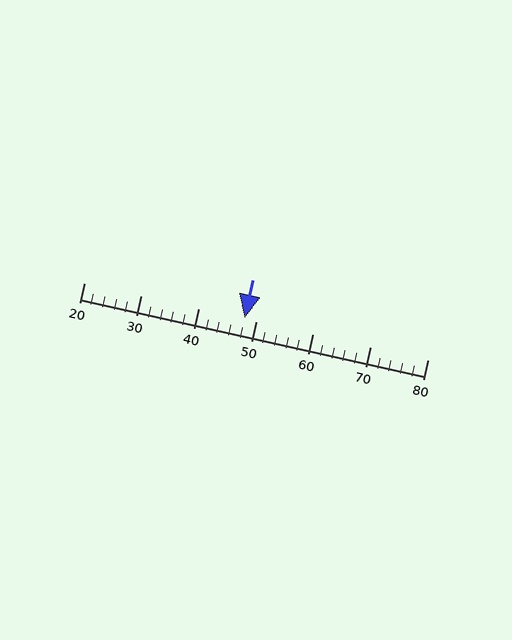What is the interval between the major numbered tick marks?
The major tick marks are spaced 10 units apart.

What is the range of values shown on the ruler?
The ruler shows values from 20 to 80.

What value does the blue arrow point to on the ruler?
The blue arrow points to approximately 48.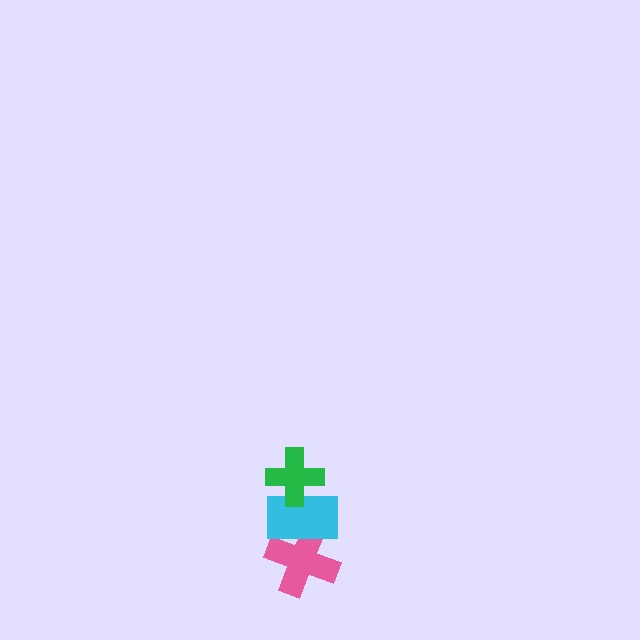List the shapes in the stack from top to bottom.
From top to bottom: the green cross, the cyan rectangle, the pink cross.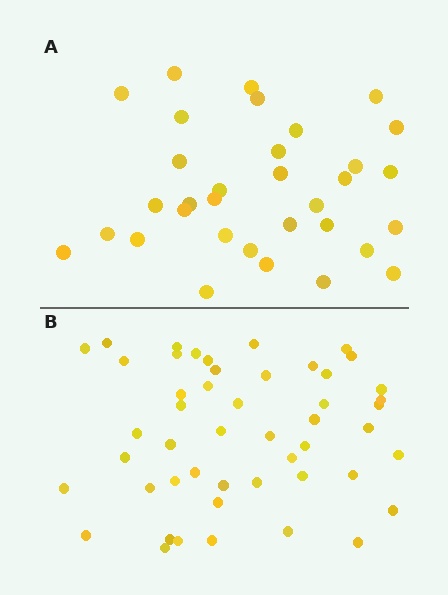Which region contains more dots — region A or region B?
Region B (the bottom region) has more dots.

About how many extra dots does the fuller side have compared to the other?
Region B has approximately 15 more dots than region A.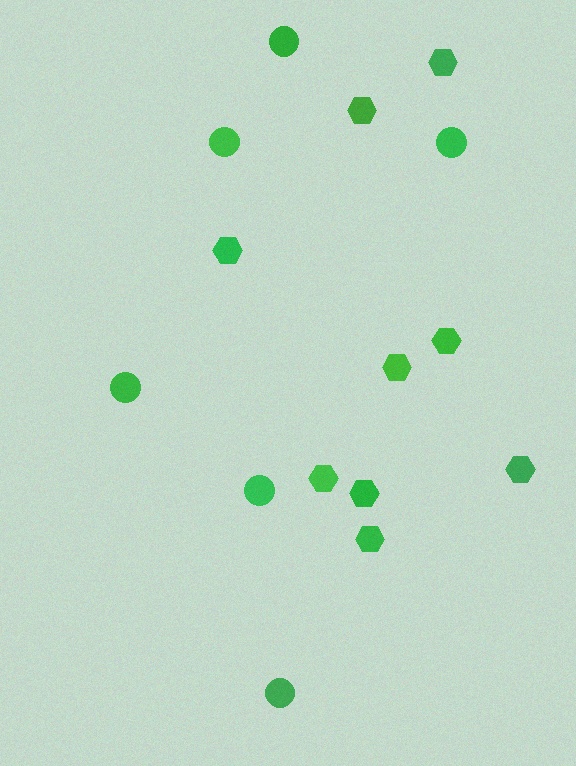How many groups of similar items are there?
There are 2 groups: one group of hexagons (9) and one group of circles (6).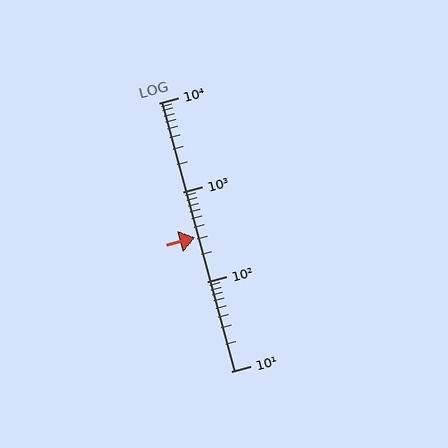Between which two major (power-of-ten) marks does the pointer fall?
The pointer is between 100 and 1000.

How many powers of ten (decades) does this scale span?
The scale spans 3 decades, from 10 to 10000.